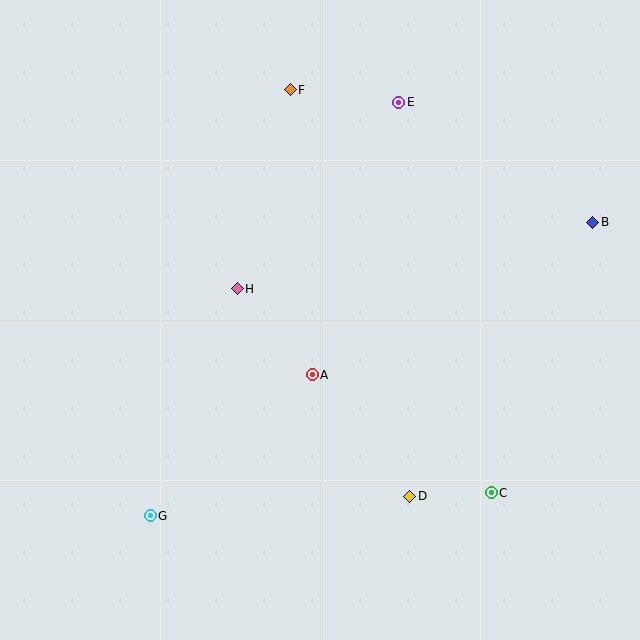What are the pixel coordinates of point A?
Point A is at (312, 375).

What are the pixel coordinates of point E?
Point E is at (399, 102).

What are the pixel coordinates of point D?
Point D is at (410, 496).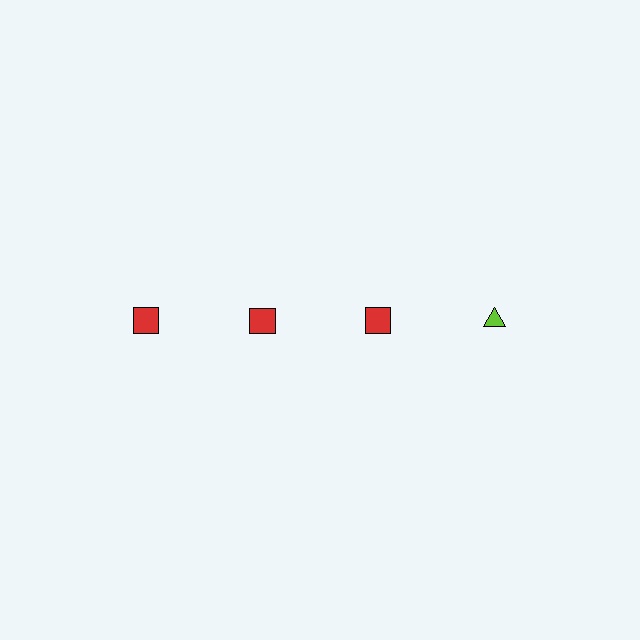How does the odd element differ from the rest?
It differs in both color (lime instead of red) and shape (triangle instead of square).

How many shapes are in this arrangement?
There are 4 shapes arranged in a grid pattern.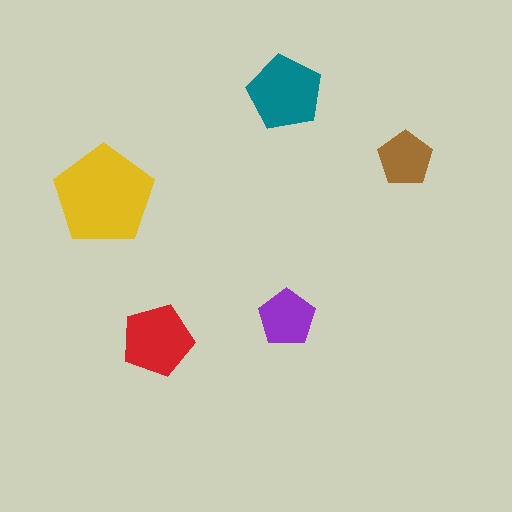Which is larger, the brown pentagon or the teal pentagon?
The teal one.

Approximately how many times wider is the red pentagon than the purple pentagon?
About 1.5 times wider.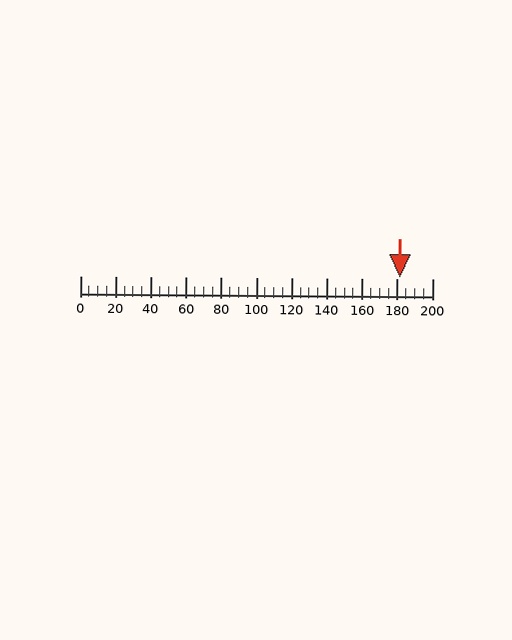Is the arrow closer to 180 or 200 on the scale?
The arrow is closer to 180.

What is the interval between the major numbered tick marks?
The major tick marks are spaced 20 units apart.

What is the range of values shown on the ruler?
The ruler shows values from 0 to 200.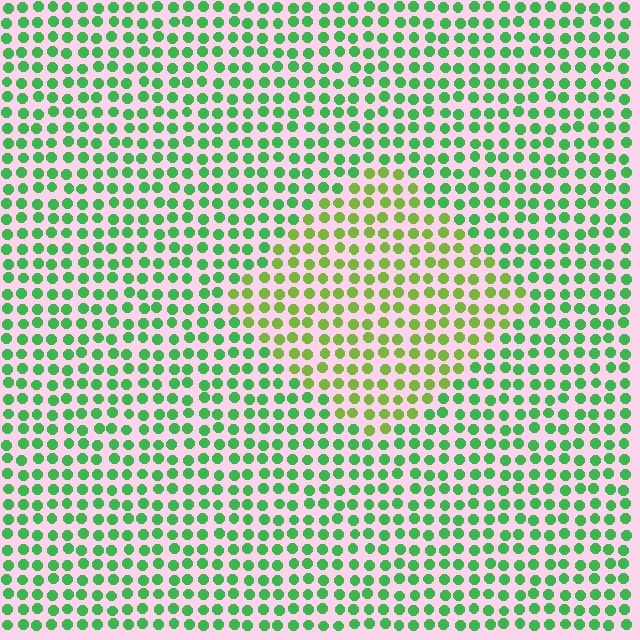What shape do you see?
I see a diamond.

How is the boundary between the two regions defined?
The boundary is defined purely by a slight shift in hue (about 39 degrees). Spacing, size, and orientation are identical on both sides.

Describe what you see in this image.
The image is filled with small green elements in a uniform arrangement. A diamond-shaped region is visible where the elements are tinted to a slightly different hue, forming a subtle color boundary.